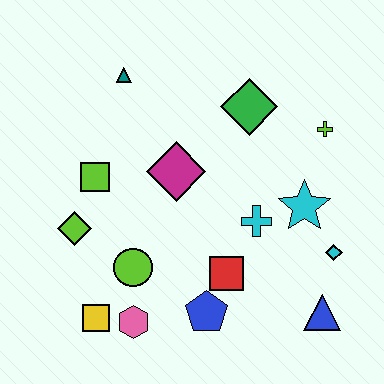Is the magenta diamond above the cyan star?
Yes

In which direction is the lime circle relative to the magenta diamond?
The lime circle is below the magenta diamond.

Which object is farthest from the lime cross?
The yellow square is farthest from the lime cross.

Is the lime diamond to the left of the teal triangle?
Yes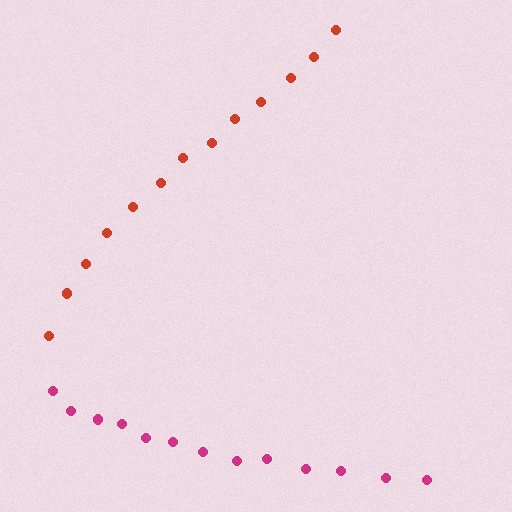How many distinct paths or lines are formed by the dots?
There are 2 distinct paths.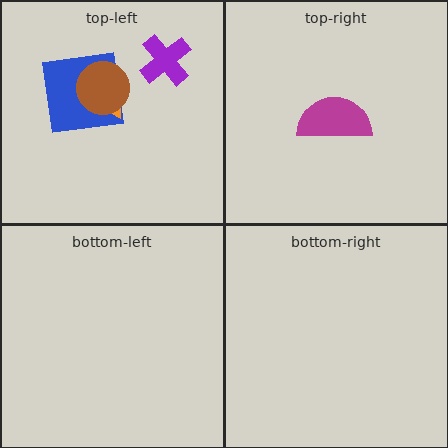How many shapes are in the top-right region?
1.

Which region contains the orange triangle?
The top-left region.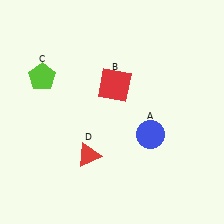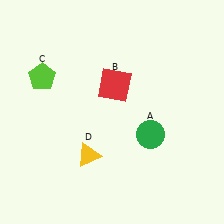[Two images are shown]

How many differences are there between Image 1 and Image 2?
There are 2 differences between the two images.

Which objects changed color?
A changed from blue to green. D changed from red to yellow.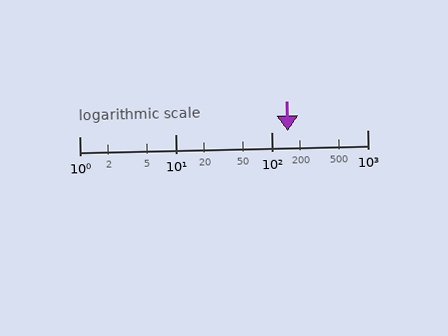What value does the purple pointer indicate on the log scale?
The pointer indicates approximately 150.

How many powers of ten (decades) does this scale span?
The scale spans 3 decades, from 1 to 1000.